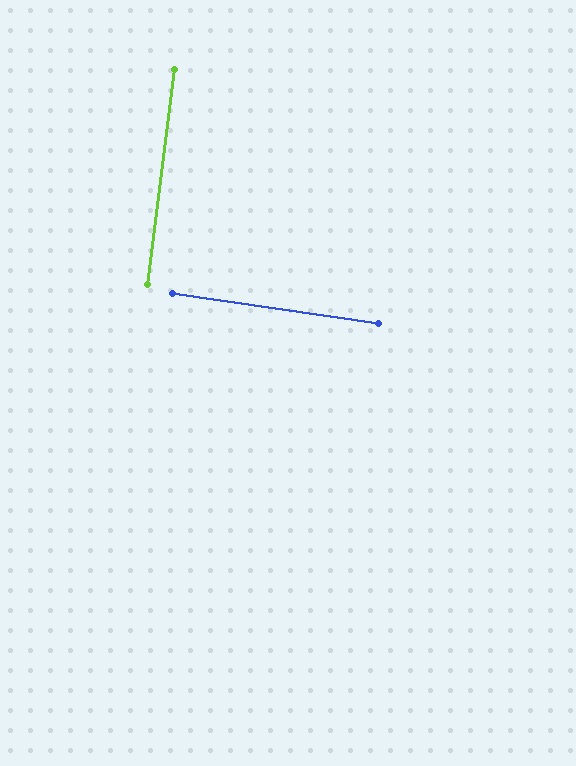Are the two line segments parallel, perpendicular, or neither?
Perpendicular — they meet at approximately 89°.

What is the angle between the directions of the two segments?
Approximately 89 degrees.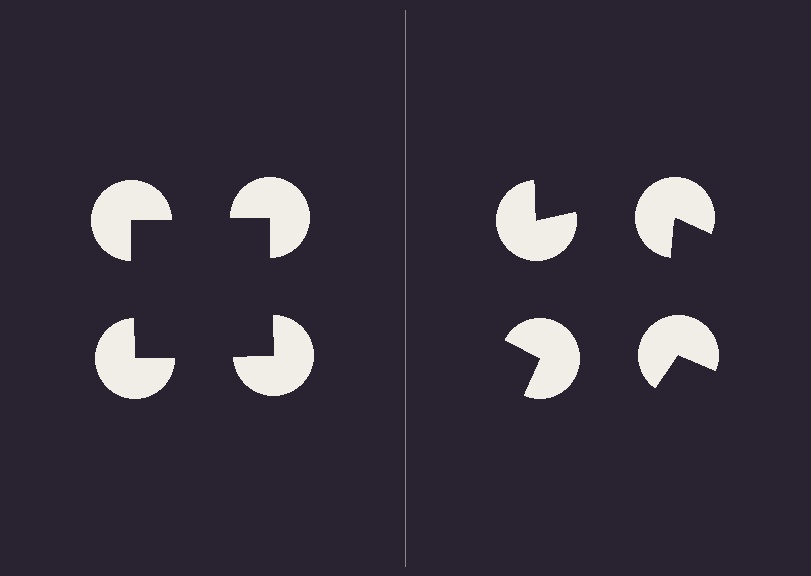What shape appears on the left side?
An illusory square.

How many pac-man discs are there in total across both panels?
8 — 4 on each side.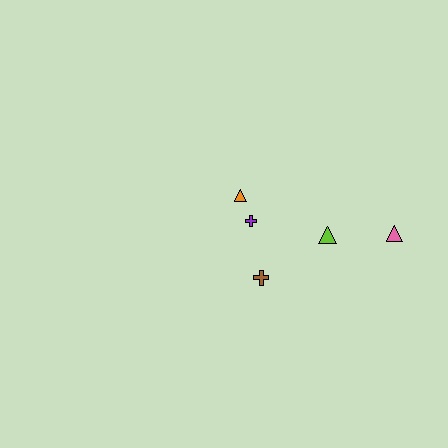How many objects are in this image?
There are 5 objects.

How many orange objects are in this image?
There is 1 orange object.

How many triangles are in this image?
There are 3 triangles.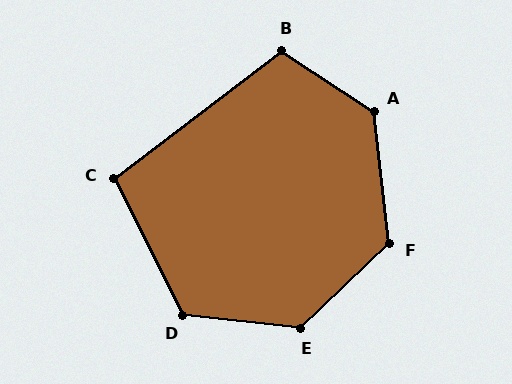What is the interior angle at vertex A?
Approximately 130 degrees (obtuse).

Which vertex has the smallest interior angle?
C, at approximately 100 degrees.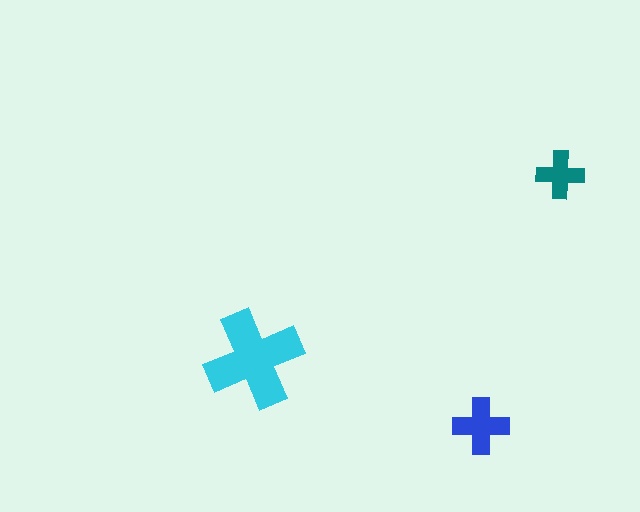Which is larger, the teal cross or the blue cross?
The blue one.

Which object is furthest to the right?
The teal cross is rightmost.